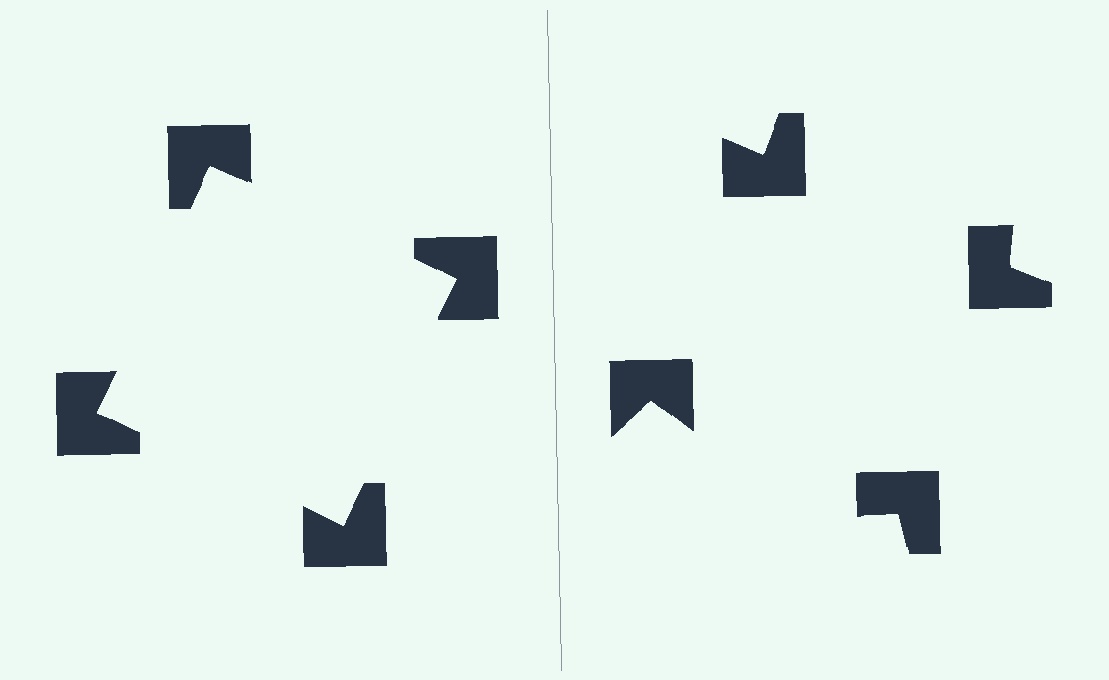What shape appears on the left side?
An illusory square.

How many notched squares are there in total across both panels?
8 — 4 on each side.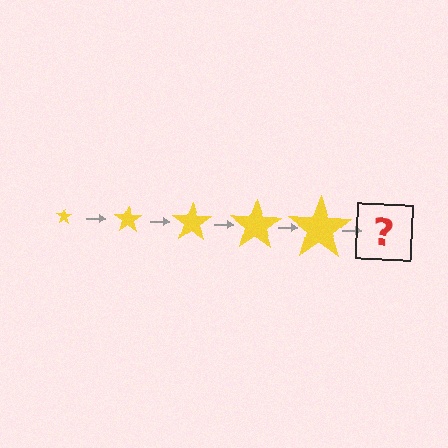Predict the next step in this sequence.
The next step is a yellow star, larger than the previous one.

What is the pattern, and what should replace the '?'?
The pattern is that the star gets progressively larger each step. The '?' should be a yellow star, larger than the previous one.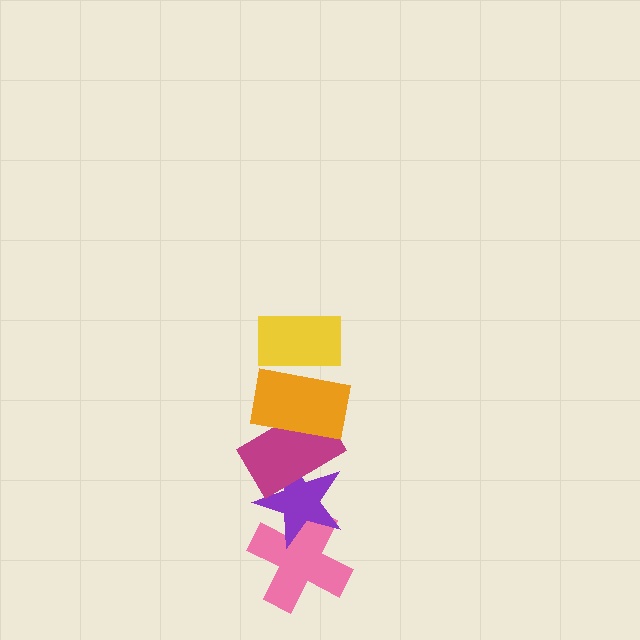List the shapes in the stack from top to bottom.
From top to bottom: the yellow rectangle, the orange rectangle, the magenta rectangle, the purple star, the pink cross.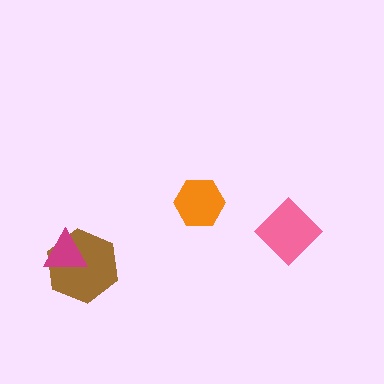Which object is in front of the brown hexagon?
The magenta triangle is in front of the brown hexagon.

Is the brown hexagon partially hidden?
Yes, it is partially covered by another shape.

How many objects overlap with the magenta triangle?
1 object overlaps with the magenta triangle.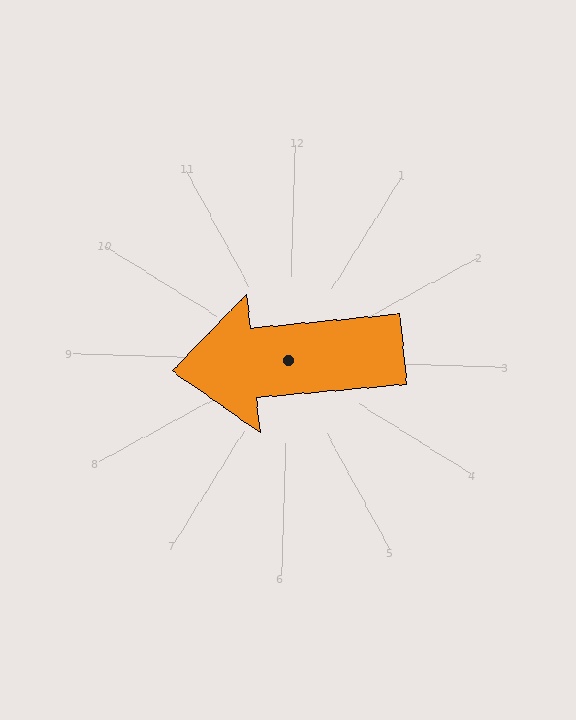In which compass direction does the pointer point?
West.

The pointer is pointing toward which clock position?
Roughly 9 o'clock.